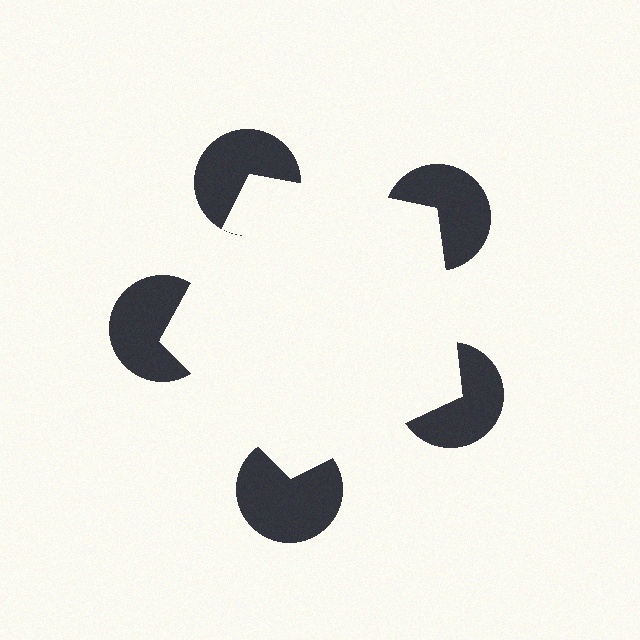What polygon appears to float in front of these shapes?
An illusory pentagon — its edges are inferred from the aligned wedge cuts in the pac-man discs, not physically drawn.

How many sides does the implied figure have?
5 sides.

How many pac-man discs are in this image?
There are 5 — one at each vertex of the illusory pentagon.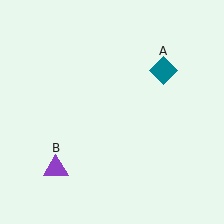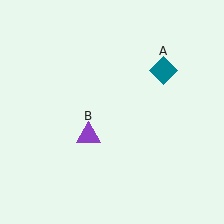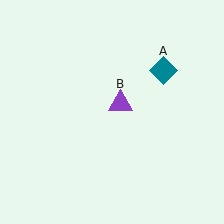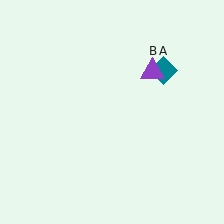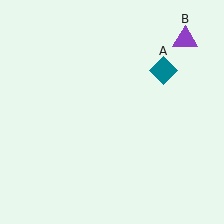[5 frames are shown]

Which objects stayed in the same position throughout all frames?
Teal diamond (object A) remained stationary.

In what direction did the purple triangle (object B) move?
The purple triangle (object B) moved up and to the right.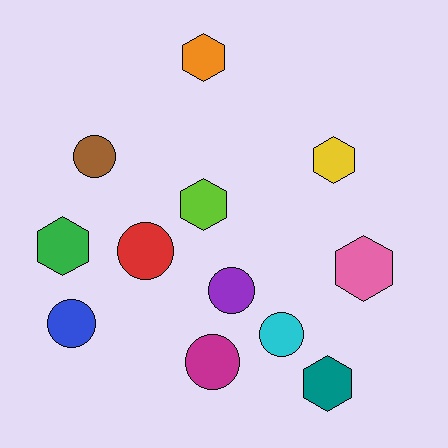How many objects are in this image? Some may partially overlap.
There are 12 objects.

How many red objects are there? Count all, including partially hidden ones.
There is 1 red object.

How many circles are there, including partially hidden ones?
There are 6 circles.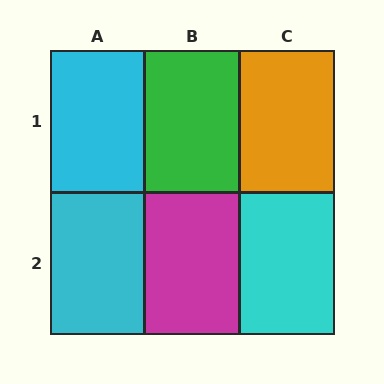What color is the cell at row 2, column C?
Cyan.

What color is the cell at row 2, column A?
Cyan.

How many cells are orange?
1 cell is orange.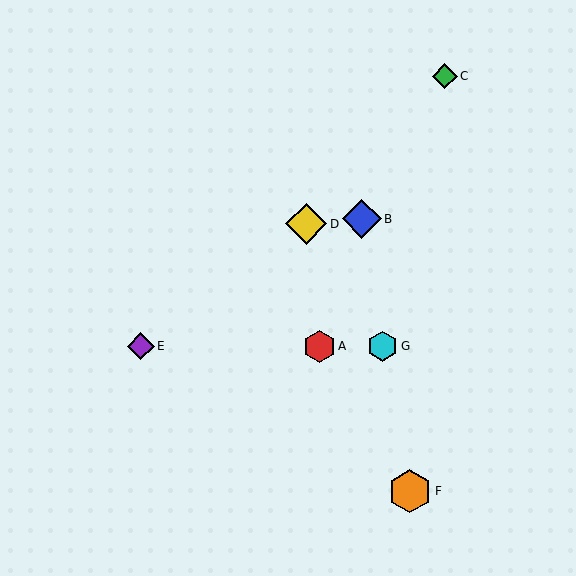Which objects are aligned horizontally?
Objects A, E, G are aligned horizontally.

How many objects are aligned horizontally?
3 objects (A, E, G) are aligned horizontally.